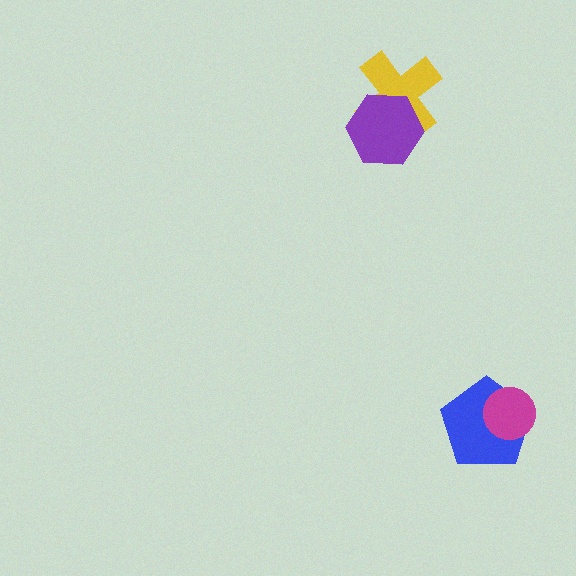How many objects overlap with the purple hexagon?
1 object overlaps with the purple hexagon.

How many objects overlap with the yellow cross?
1 object overlaps with the yellow cross.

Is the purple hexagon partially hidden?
No, no other shape covers it.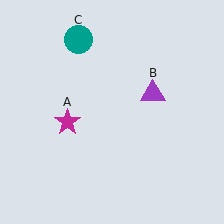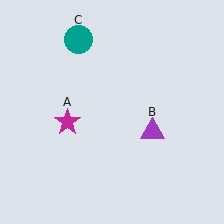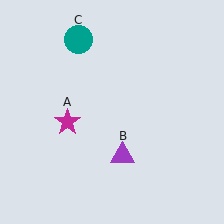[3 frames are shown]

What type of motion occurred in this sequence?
The purple triangle (object B) rotated clockwise around the center of the scene.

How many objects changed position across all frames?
1 object changed position: purple triangle (object B).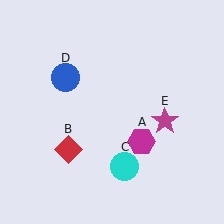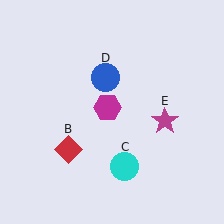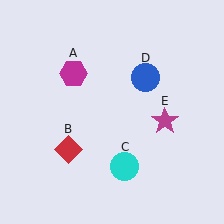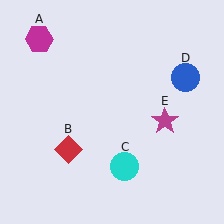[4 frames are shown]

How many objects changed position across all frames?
2 objects changed position: magenta hexagon (object A), blue circle (object D).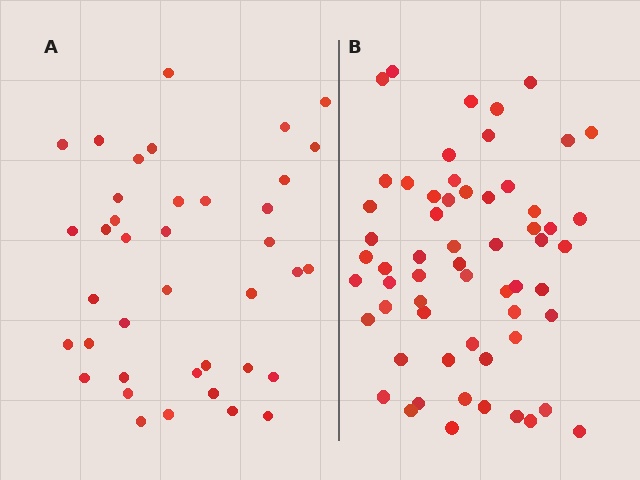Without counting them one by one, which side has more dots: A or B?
Region B (the right region) has more dots.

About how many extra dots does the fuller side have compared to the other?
Region B has approximately 20 more dots than region A.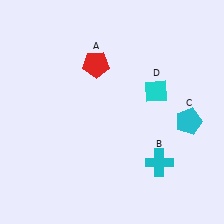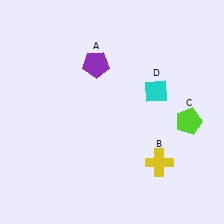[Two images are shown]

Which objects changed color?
A changed from red to purple. B changed from cyan to yellow. C changed from cyan to lime.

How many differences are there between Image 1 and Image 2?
There are 3 differences between the two images.